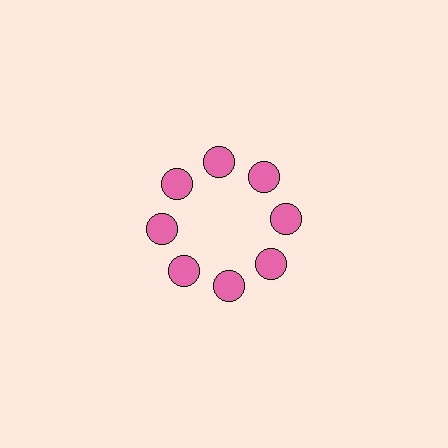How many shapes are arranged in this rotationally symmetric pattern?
There are 8 shapes, arranged in 8 groups of 1.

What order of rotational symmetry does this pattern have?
This pattern has 8-fold rotational symmetry.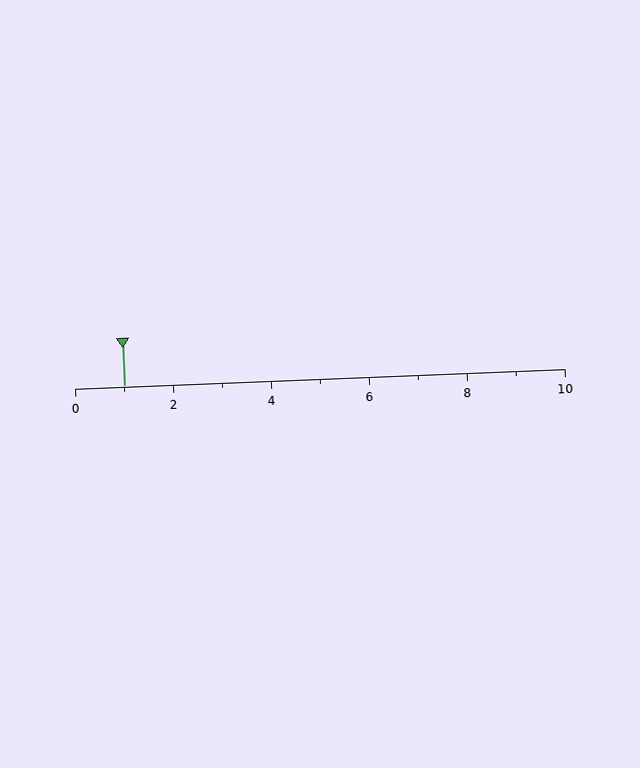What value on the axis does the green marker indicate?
The marker indicates approximately 1.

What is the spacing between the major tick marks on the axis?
The major ticks are spaced 2 apart.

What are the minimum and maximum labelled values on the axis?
The axis runs from 0 to 10.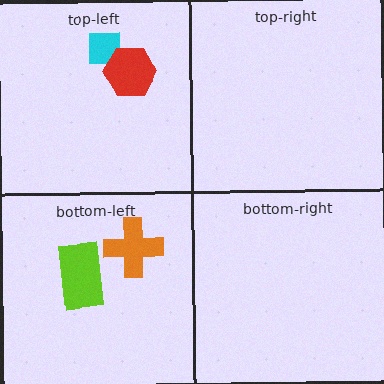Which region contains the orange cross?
The bottom-left region.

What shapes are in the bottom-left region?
The lime rectangle, the orange cross.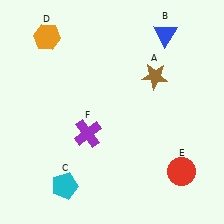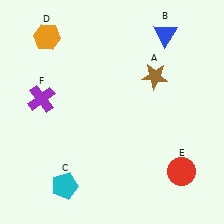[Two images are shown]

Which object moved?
The purple cross (F) moved left.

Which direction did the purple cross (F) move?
The purple cross (F) moved left.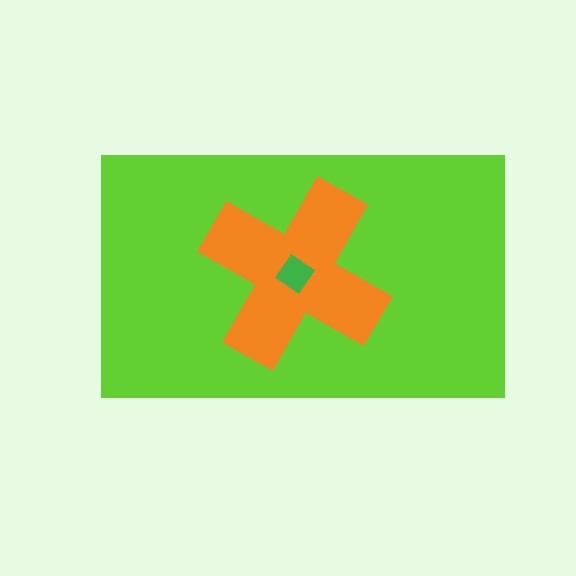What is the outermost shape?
The lime rectangle.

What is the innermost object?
The green diamond.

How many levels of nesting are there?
3.